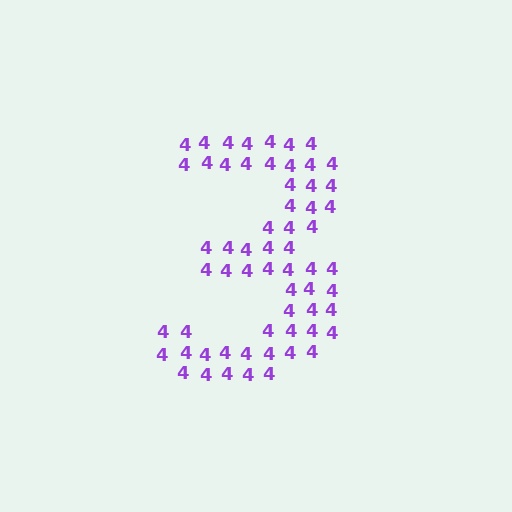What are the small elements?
The small elements are digit 4's.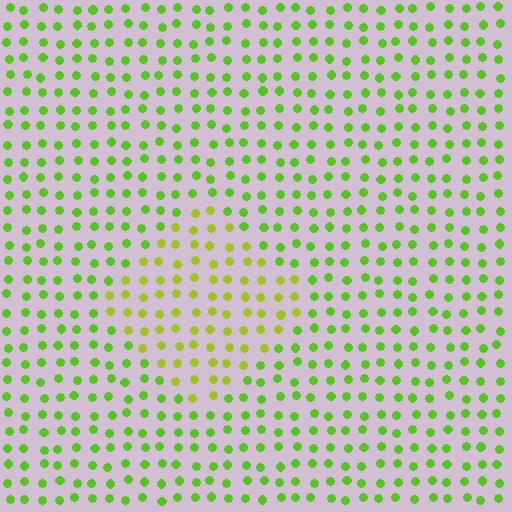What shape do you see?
I see a diamond.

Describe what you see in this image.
The image is filled with small lime elements in a uniform arrangement. A diamond-shaped region is visible where the elements are tinted to a slightly different hue, forming a subtle color boundary.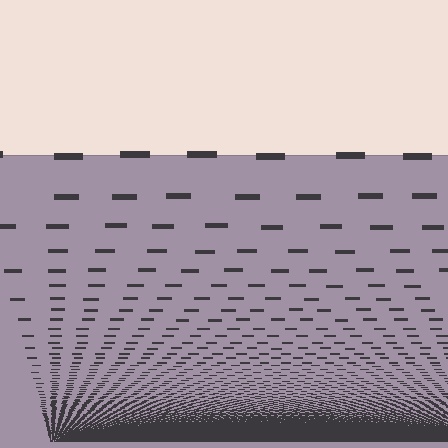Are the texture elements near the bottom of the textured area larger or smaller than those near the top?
Smaller. The gradient is inverted — elements near the bottom are smaller and denser.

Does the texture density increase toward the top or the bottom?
Density increases toward the bottom.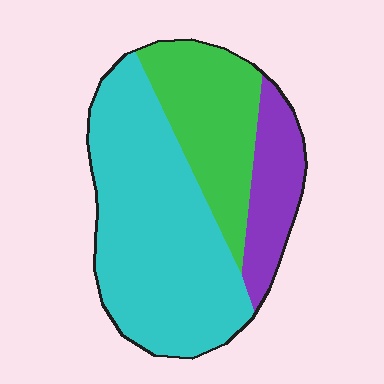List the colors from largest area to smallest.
From largest to smallest: cyan, green, purple.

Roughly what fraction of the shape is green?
Green covers around 25% of the shape.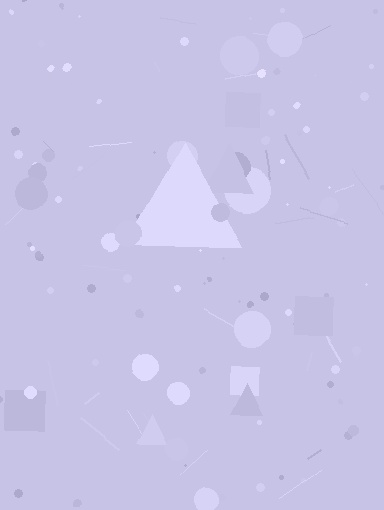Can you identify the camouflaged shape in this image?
The camouflaged shape is a triangle.